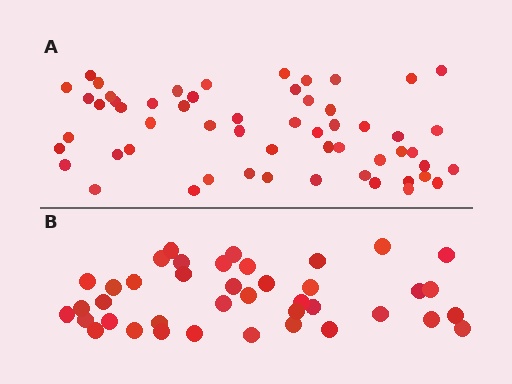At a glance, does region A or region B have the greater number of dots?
Region A (the top region) has more dots.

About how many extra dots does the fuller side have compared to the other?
Region A has approximately 15 more dots than region B.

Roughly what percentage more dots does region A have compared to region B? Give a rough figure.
About 40% more.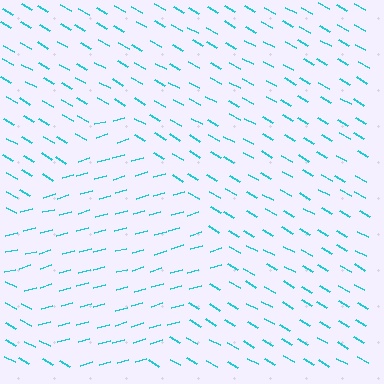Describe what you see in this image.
The image is filled with small cyan line segments. A diamond region in the image has lines oriented differently from the surrounding lines, creating a visible texture boundary.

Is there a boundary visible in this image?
Yes, there is a texture boundary formed by a change in line orientation.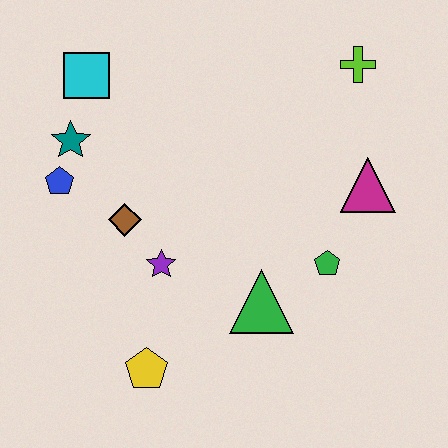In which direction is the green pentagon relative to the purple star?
The green pentagon is to the right of the purple star.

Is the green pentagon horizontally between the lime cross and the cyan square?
Yes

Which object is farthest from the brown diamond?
The lime cross is farthest from the brown diamond.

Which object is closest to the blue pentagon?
The teal star is closest to the blue pentagon.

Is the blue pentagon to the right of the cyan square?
No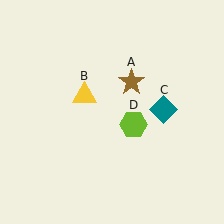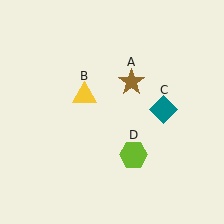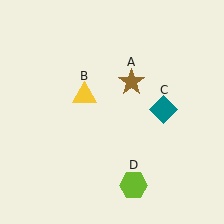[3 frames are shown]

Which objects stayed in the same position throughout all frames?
Brown star (object A) and yellow triangle (object B) and teal diamond (object C) remained stationary.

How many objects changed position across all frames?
1 object changed position: lime hexagon (object D).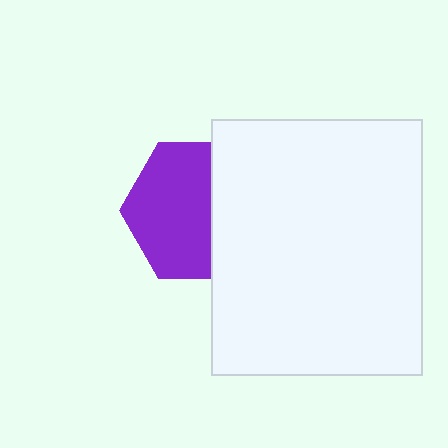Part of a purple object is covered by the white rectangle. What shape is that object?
It is a hexagon.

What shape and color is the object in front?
The object in front is a white rectangle.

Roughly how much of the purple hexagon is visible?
About half of it is visible (roughly 61%).